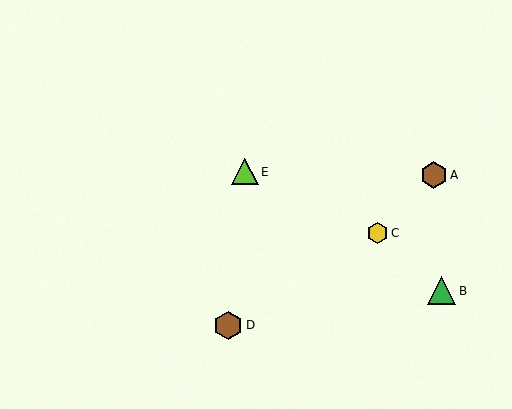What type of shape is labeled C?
Shape C is a yellow hexagon.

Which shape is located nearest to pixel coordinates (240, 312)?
The brown hexagon (labeled D) at (228, 325) is nearest to that location.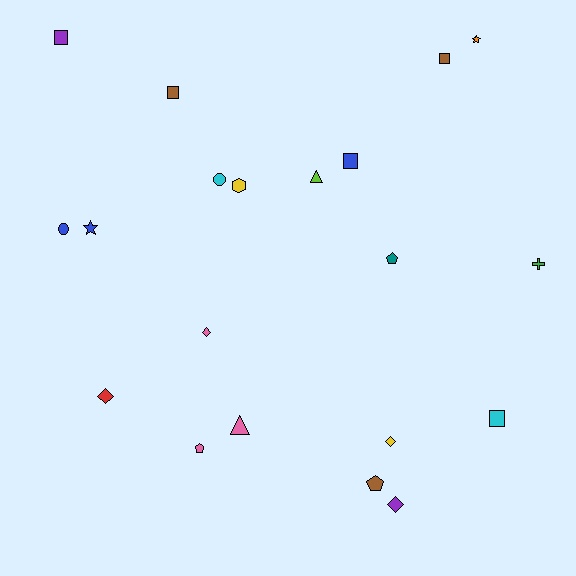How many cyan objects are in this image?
There are 2 cyan objects.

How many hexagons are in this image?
There is 1 hexagon.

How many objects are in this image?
There are 20 objects.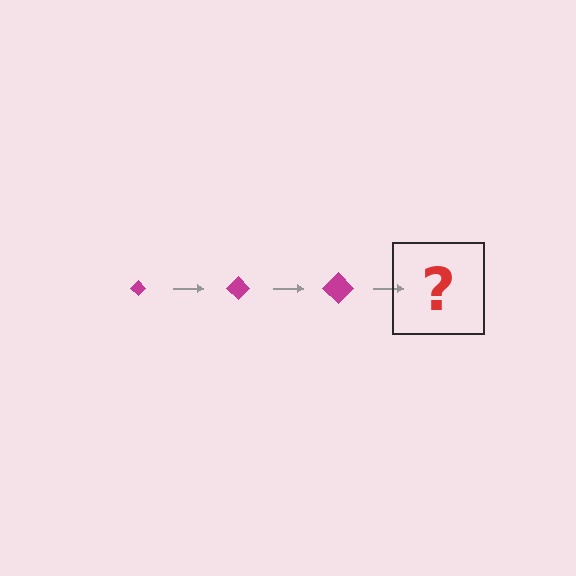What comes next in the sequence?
The next element should be a magenta diamond, larger than the previous one.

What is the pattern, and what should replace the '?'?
The pattern is that the diamond gets progressively larger each step. The '?' should be a magenta diamond, larger than the previous one.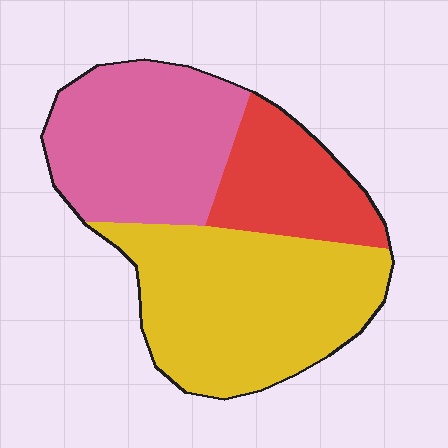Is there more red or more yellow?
Yellow.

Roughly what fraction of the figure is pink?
Pink covers 35% of the figure.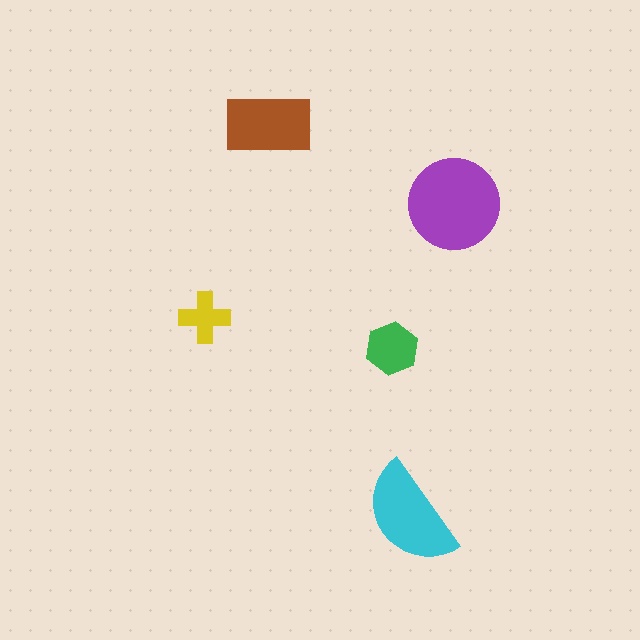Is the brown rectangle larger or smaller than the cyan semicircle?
Smaller.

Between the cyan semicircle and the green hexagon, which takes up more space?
The cyan semicircle.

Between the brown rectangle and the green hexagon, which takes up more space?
The brown rectangle.